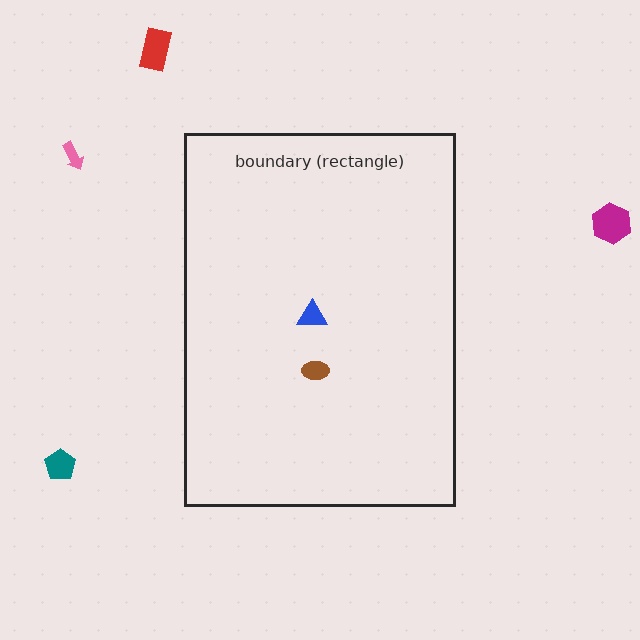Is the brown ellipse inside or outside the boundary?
Inside.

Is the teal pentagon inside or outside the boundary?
Outside.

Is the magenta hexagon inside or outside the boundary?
Outside.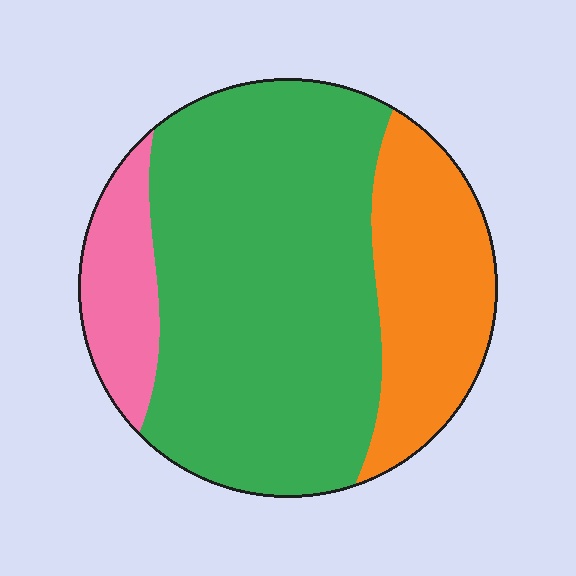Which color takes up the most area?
Green, at roughly 65%.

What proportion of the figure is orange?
Orange takes up about one quarter (1/4) of the figure.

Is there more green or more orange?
Green.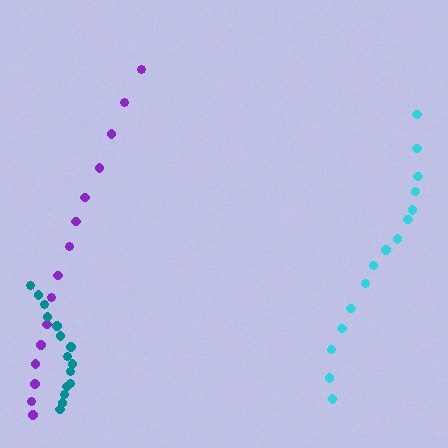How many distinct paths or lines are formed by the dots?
There are 3 distinct paths.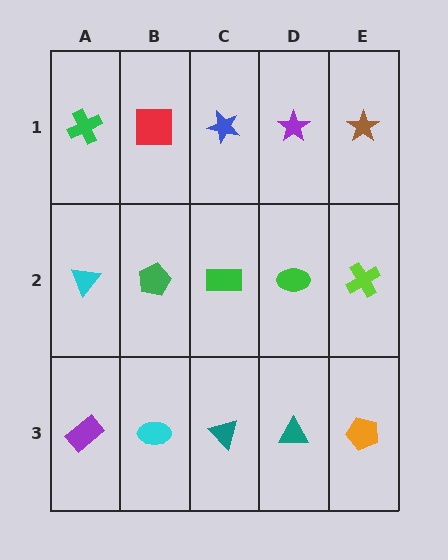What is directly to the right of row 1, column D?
A brown star.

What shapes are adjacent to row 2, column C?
A blue star (row 1, column C), a teal triangle (row 3, column C), a green pentagon (row 2, column B), a green ellipse (row 2, column D).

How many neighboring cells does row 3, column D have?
3.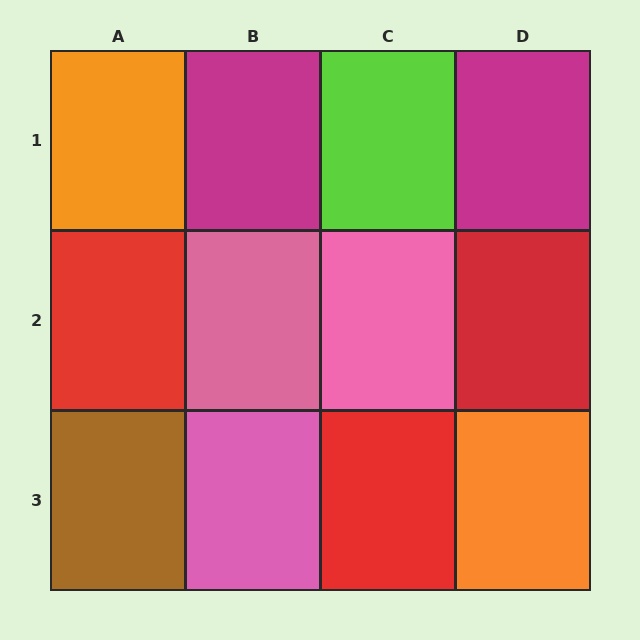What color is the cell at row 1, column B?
Magenta.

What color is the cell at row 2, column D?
Red.